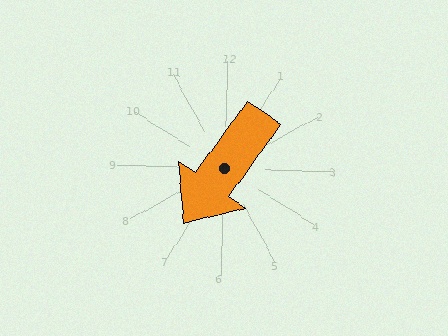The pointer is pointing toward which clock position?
Roughly 7 o'clock.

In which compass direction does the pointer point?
Southwest.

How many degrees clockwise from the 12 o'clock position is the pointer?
Approximately 214 degrees.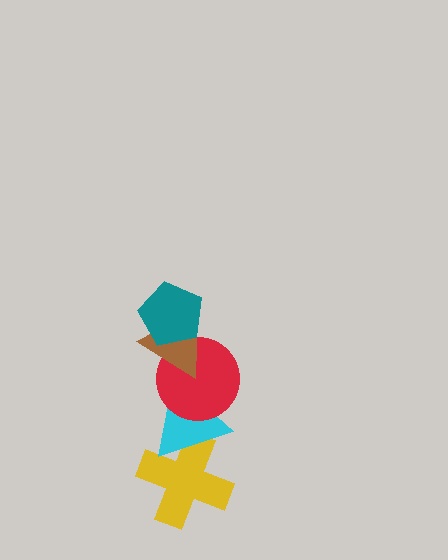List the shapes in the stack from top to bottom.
From top to bottom: the teal pentagon, the brown triangle, the red circle, the cyan triangle, the yellow cross.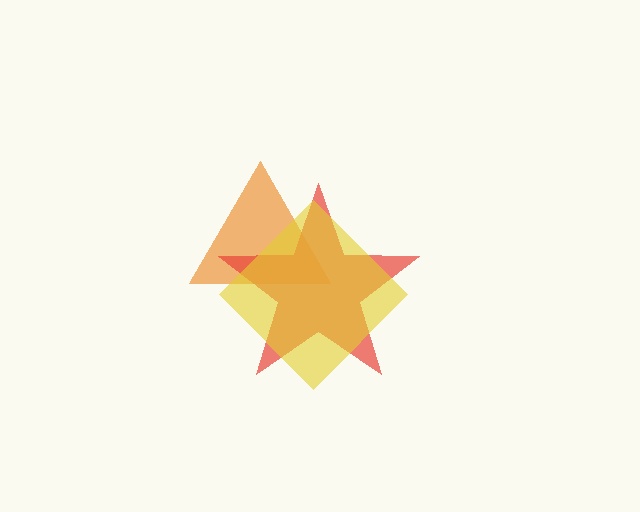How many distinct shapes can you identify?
There are 3 distinct shapes: an orange triangle, a red star, a yellow diamond.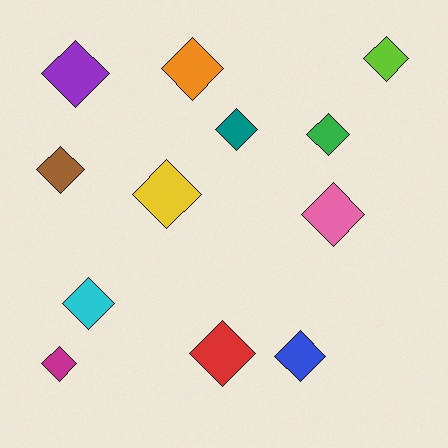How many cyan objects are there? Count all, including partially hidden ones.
There is 1 cyan object.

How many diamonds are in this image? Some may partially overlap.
There are 12 diamonds.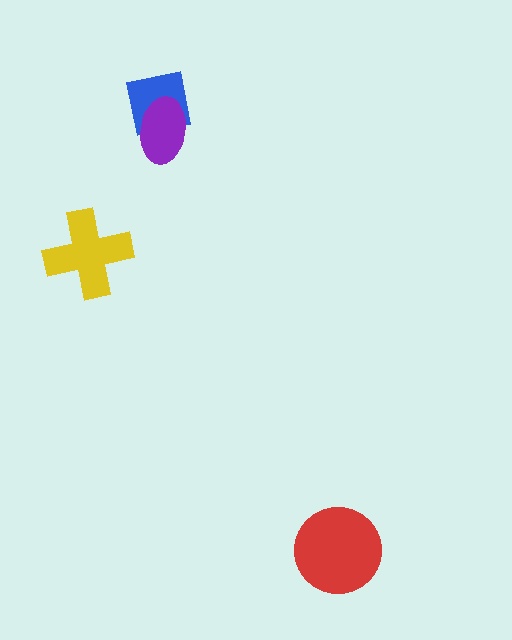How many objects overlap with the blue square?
1 object overlaps with the blue square.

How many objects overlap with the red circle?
0 objects overlap with the red circle.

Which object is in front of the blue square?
The purple ellipse is in front of the blue square.